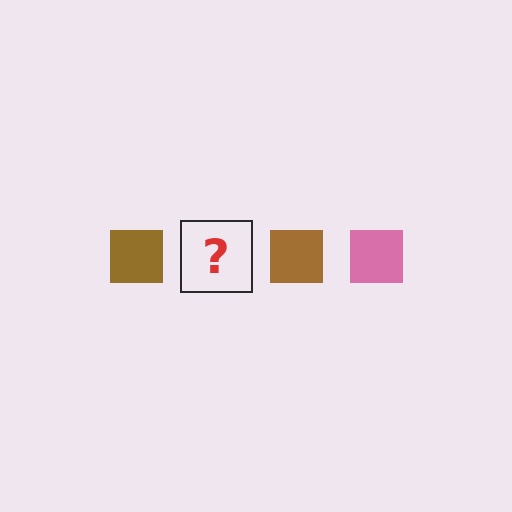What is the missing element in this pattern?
The missing element is a pink square.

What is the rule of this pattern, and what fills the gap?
The rule is that the pattern cycles through brown, pink squares. The gap should be filled with a pink square.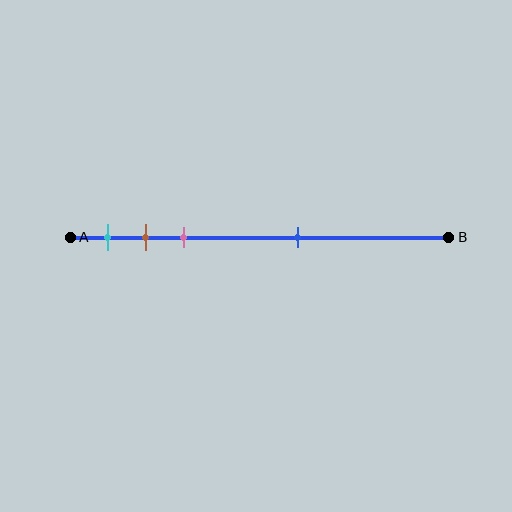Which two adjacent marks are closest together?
The brown and pink marks are the closest adjacent pair.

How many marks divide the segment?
There are 4 marks dividing the segment.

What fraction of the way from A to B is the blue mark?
The blue mark is approximately 60% (0.6) of the way from A to B.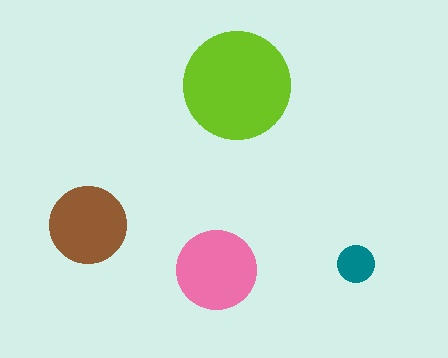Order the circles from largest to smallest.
the lime one, the pink one, the brown one, the teal one.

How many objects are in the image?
There are 4 objects in the image.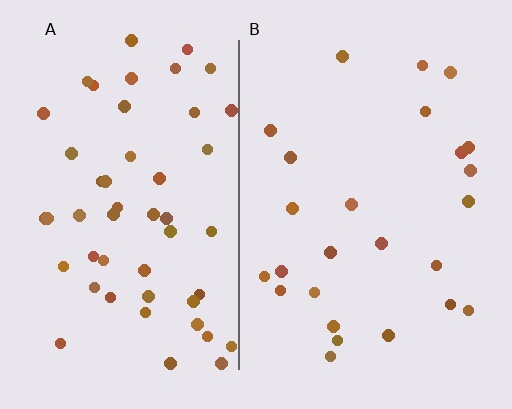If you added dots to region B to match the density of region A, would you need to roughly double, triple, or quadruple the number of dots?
Approximately double.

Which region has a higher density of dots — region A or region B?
A (the left).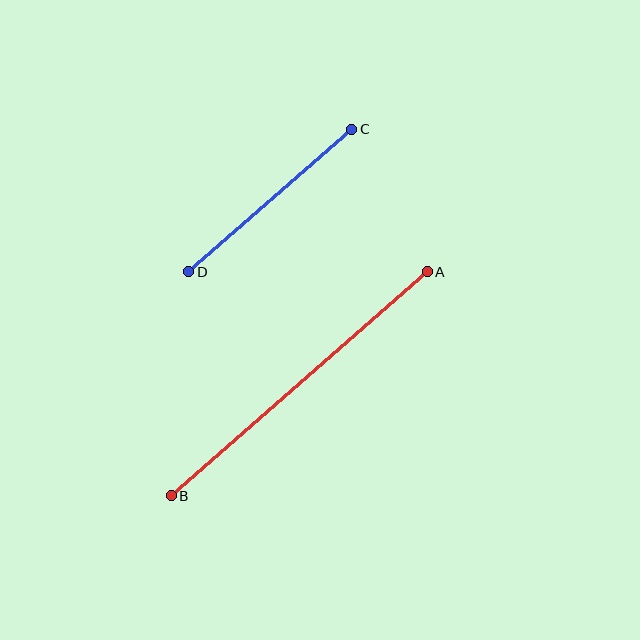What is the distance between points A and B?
The distance is approximately 340 pixels.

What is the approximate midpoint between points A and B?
The midpoint is at approximately (299, 384) pixels.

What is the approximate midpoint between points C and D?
The midpoint is at approximately (270, 200) pixels.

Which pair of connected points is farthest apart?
Points A and B are farthest apart.